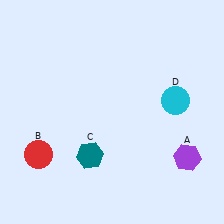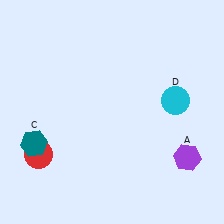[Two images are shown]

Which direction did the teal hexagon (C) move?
The teal hexagon (C) moved left.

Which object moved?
The teal hexagon (C) moved left.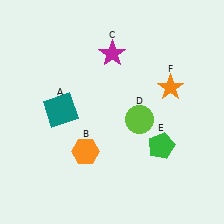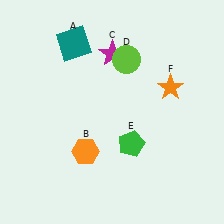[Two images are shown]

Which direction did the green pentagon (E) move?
The green pentagon (E) moved left.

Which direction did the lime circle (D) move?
The lime circle (D) moved up.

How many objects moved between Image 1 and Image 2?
3 objects moved between the two images.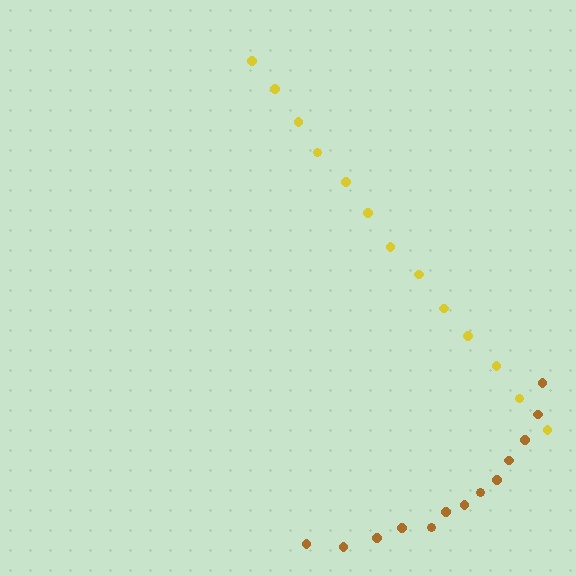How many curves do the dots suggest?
There are 2 distinct paths.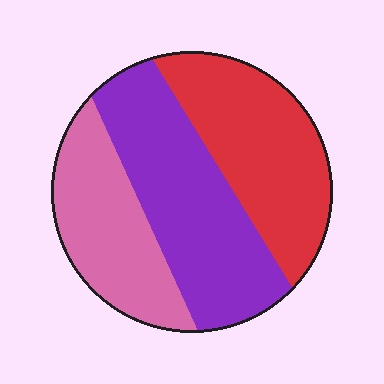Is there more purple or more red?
Purple.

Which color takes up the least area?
Pink, at roughly 25%.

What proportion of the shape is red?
Red covers roughly 35% of the shape.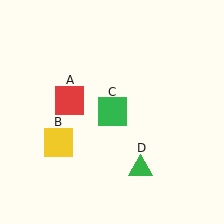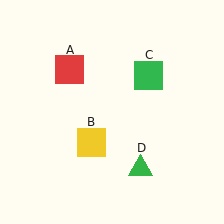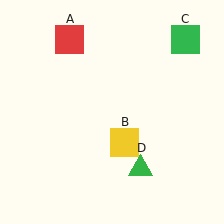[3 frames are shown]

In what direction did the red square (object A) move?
The red square (object A) moved up.